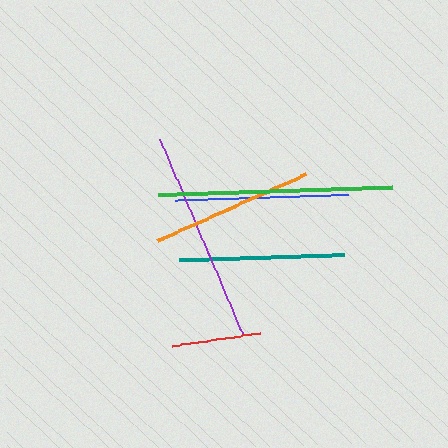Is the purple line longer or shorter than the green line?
The green line is longer than the purple line.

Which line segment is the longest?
The green line is the longest at approximately 234 pixels.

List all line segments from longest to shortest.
From longest to shortest: green, purple, blue, teal, orange, red.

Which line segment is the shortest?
The red line is the shortest at approximately 88 pixels.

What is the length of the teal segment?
The teal segment is approximately 165 pixels long.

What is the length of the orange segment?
The orange segment is approximately 164 pixels long.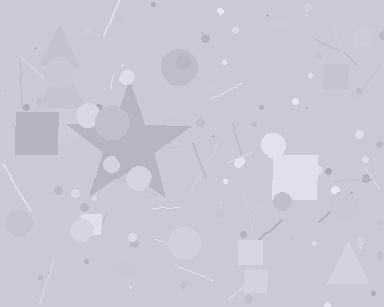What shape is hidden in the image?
A star is hidden in the image.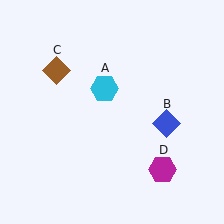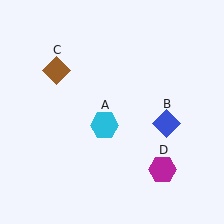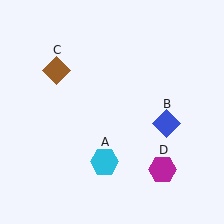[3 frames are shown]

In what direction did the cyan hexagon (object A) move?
The cyan hexagon (object A) moved down.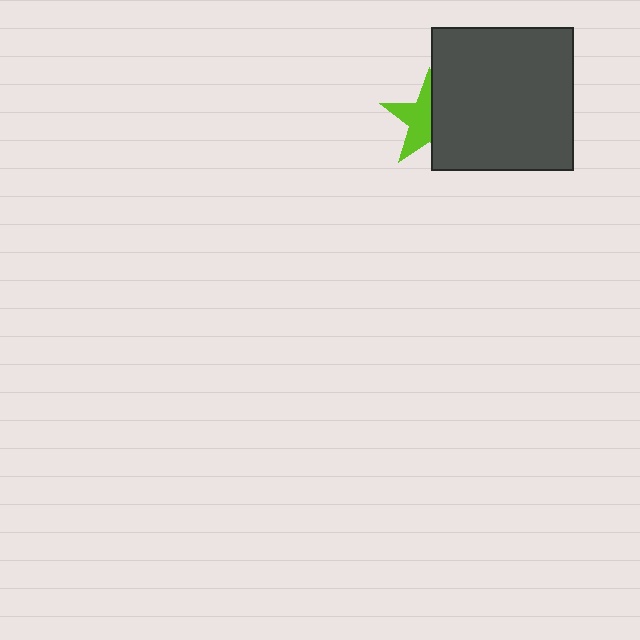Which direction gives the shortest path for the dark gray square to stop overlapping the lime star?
Moving right gives the shortest separation.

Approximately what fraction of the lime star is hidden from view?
Roughly 45% of the lime star is hidden behind the dark gray square.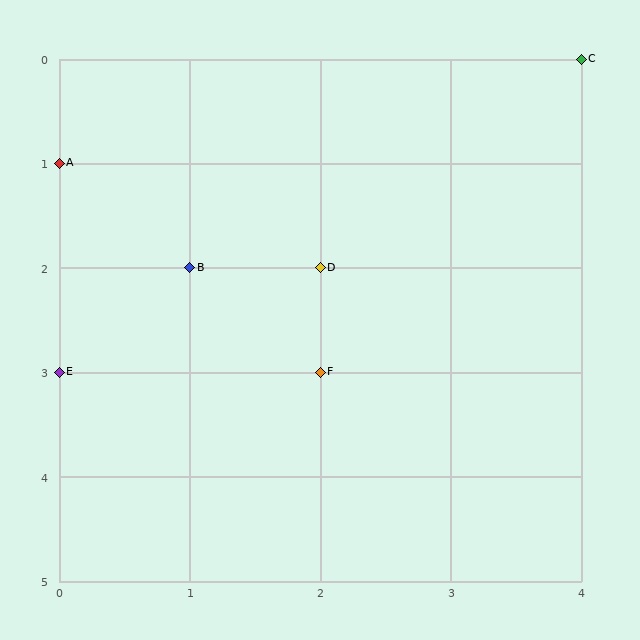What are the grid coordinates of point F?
Point F is at grid coordinates (2, 3).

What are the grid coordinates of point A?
Point A is at grid coordinates (0, 1).